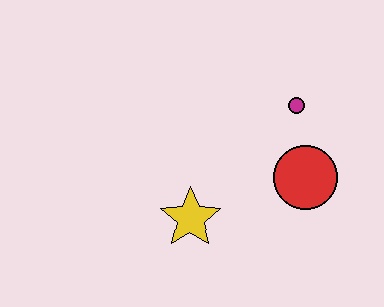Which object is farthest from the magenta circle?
The yellow star is farthest from the magenta circle.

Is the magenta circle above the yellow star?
Yes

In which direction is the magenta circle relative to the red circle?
The magenta circle is above the red circle.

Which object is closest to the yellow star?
The red circle is closest to the yellow star.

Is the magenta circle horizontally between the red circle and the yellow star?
Yes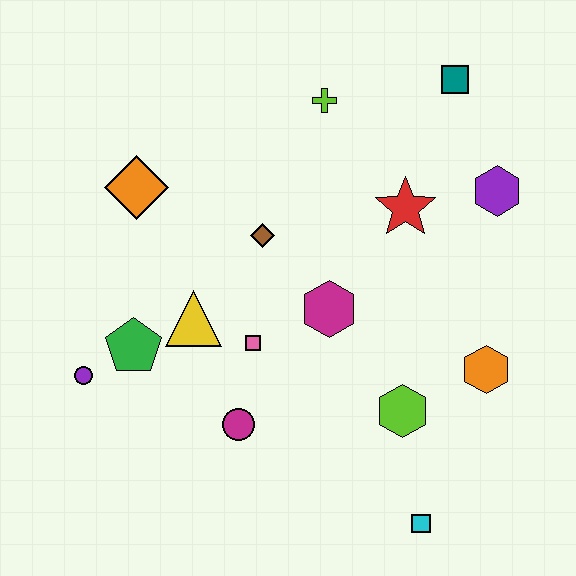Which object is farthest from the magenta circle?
The teal square is farthest from the magenta circle.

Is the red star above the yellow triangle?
Yes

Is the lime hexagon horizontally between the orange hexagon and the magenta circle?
Yes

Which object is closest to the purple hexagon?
The red star is closest to the purple hexagon.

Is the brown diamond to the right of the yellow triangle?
Yes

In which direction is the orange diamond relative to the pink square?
The orange diamond is above the pink square.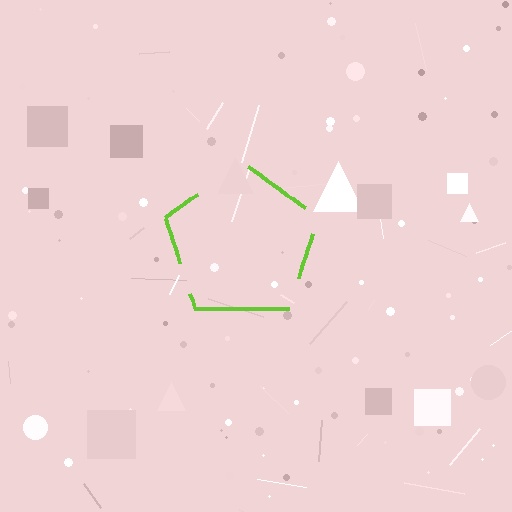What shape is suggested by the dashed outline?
The dashed outline suggests a pentagon.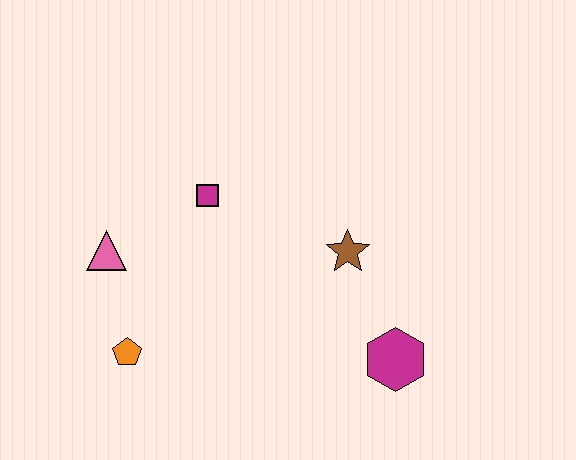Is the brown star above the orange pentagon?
Yes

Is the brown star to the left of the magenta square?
No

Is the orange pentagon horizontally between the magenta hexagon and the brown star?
No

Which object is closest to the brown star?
The magenta hexagon is closest to the brown star.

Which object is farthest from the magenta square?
The magenta hexagon is farthest from the magenta square.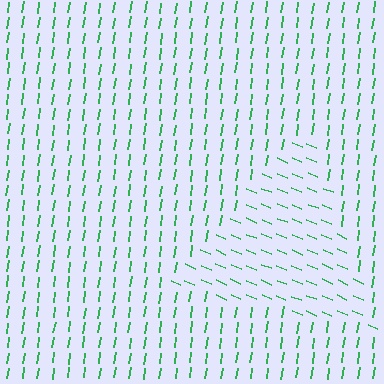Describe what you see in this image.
The image is filled with small green line segments. A triangle region in the image has lines oriented differently from the surrounding lines, creating a visible texture boundary.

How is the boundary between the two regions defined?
The boundary is defined purely by a change in line orientation (approximately 76 degrees difference). All lines are the same color and thickness.